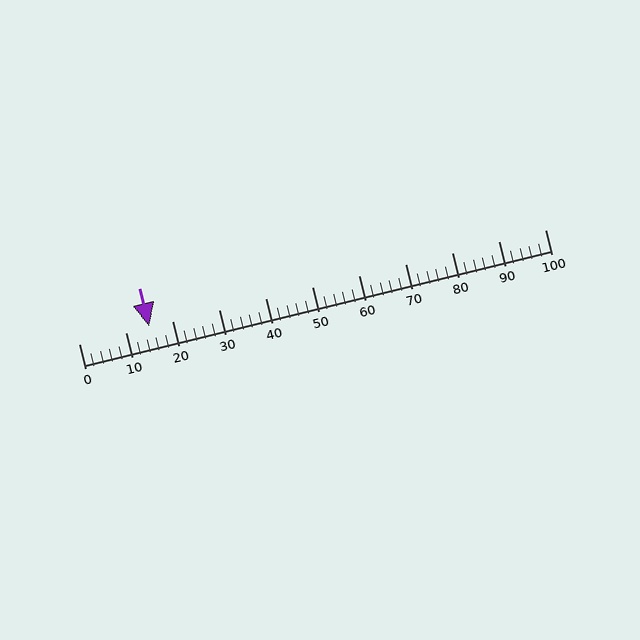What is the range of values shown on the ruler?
The ruler shows values from 0 to 100.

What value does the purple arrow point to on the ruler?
The purple arrow points to approximately 15.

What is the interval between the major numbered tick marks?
The major tick marks are spaced 10 units apart.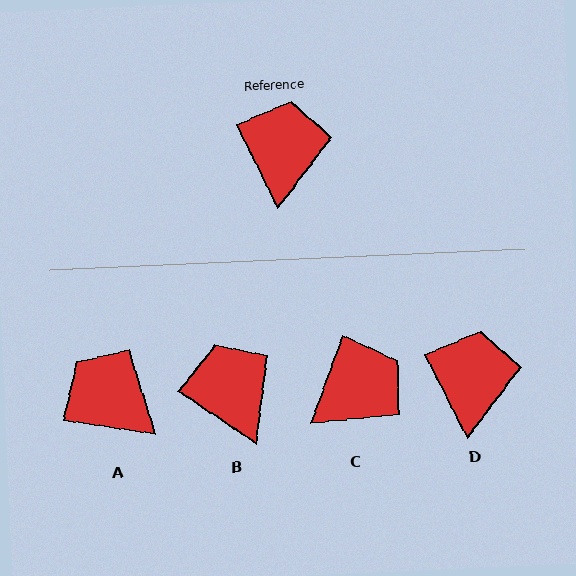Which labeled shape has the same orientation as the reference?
D.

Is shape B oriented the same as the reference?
No, it is off by about 30 degrees.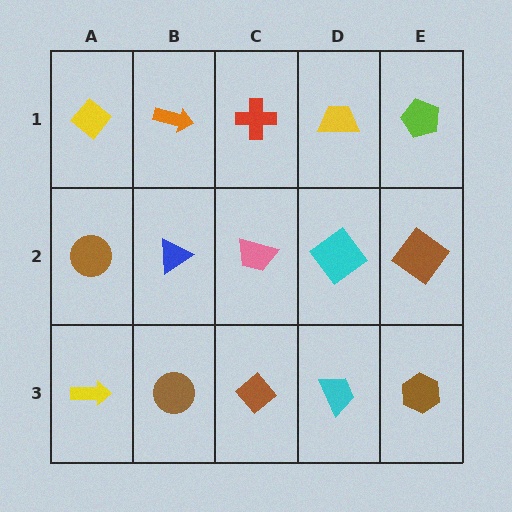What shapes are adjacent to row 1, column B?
A blue triangle (row 2, column B), a yellow diamond (row 1, column A), a red cross (row 1, column C).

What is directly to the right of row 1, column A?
An orange arrow.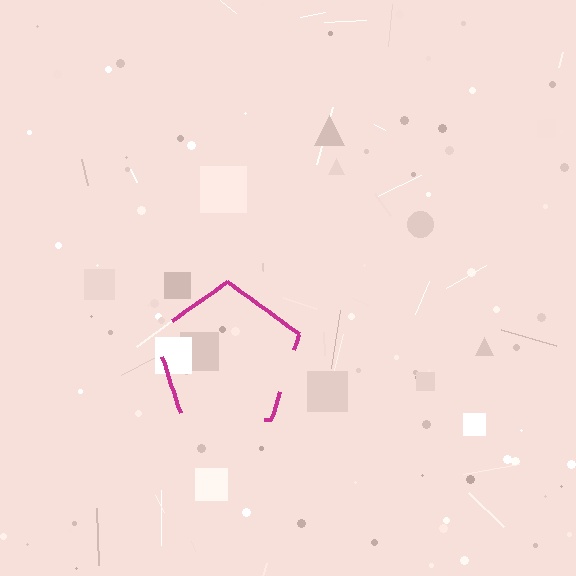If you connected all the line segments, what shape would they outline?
They would outline a pentagon.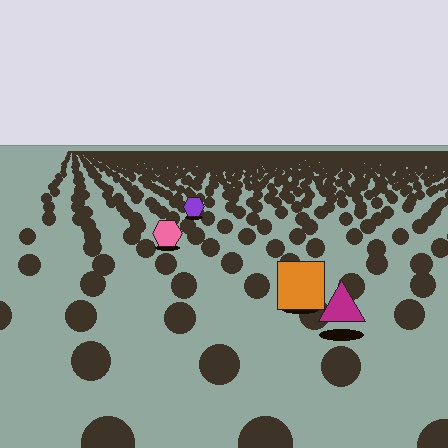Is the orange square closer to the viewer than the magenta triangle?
No. The magenta triangle is closer — you can tell from the texture gradient: the ground texture is coarser near it.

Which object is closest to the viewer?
The magenta triangle is closest. The texture marks near it are larger and more spread out.